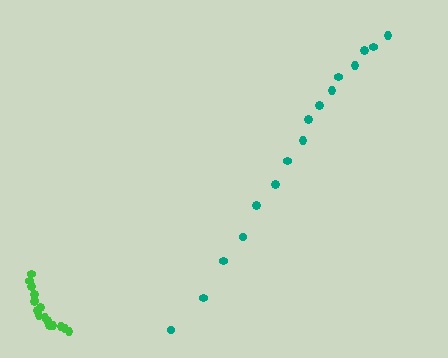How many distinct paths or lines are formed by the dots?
There are 2 distinct paths.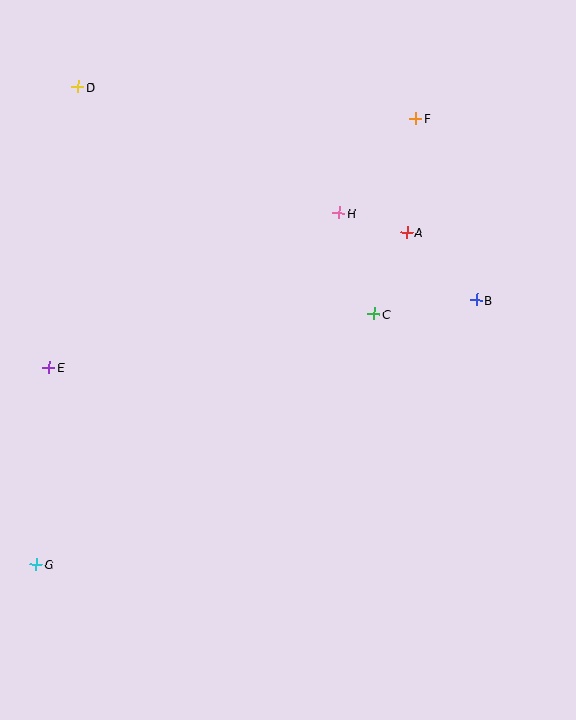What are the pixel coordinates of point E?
Point E is at (49, 367).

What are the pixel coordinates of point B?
Point B is at (476, 300).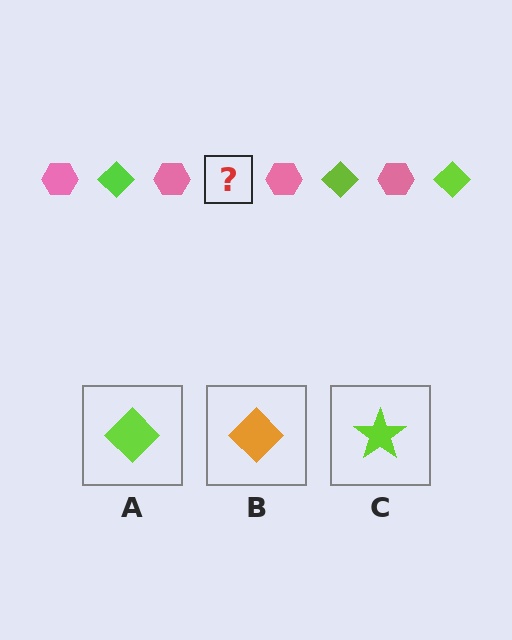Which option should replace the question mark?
Option A.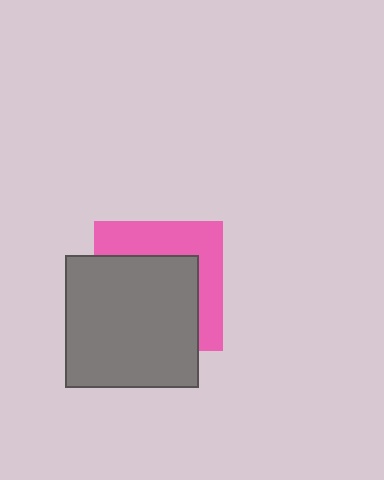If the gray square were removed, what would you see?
You would see the complete pink square.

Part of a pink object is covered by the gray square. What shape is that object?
It is a square.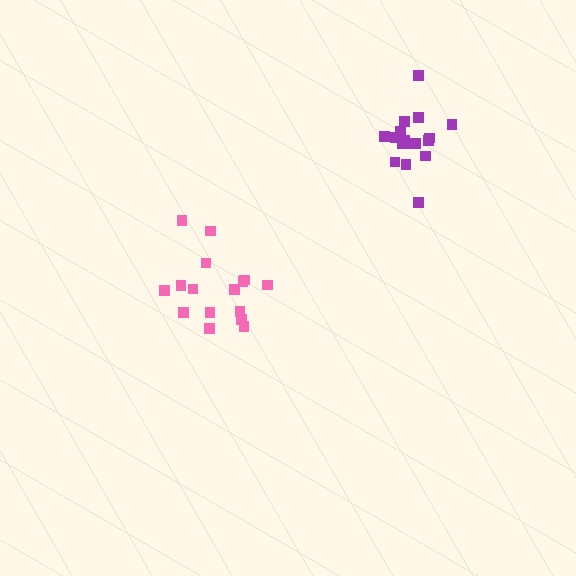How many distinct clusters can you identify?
There are 2 distinct clusters.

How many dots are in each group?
Group 1: 17 dots, Group 2: 16 dots (33 total).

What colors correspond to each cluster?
The clusters are colored: purple, pink.